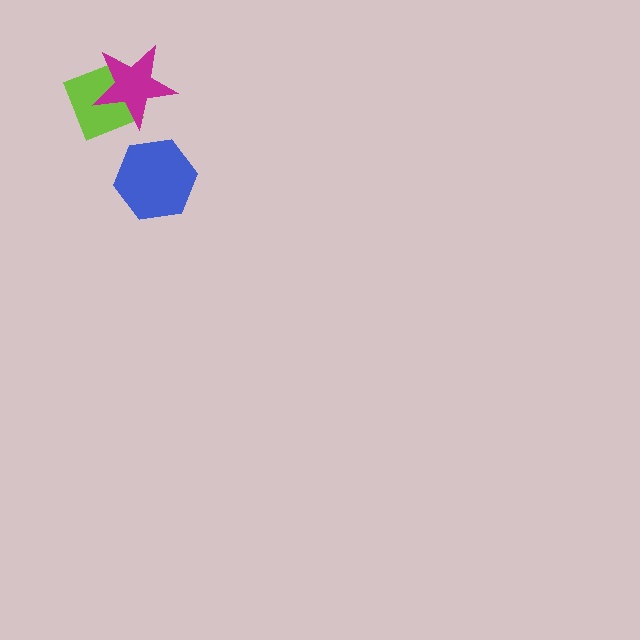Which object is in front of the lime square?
The magenta star is in front of the lime square.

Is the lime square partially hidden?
Yes, it is partially covered by another shape.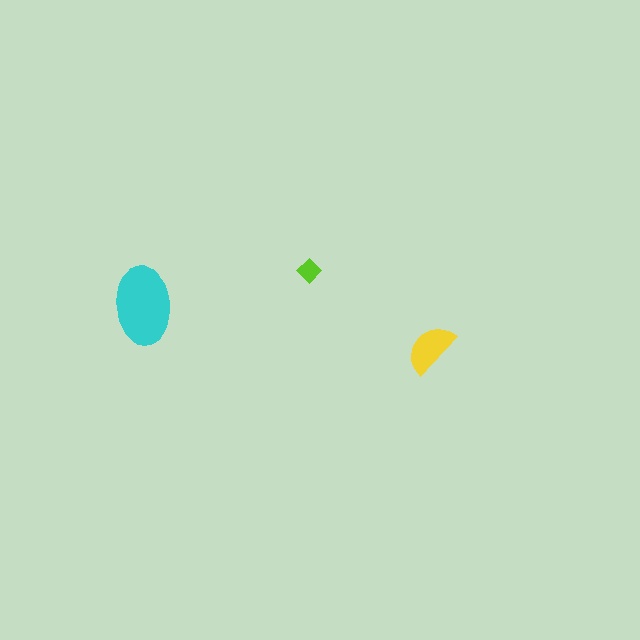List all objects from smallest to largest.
The lime diamond, the yellow semicircle, the cyan ellipse.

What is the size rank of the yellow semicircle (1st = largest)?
2nd.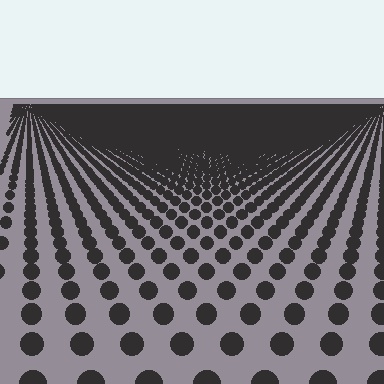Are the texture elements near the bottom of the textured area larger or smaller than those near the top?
Larger. Near the bottom, elements are closer to the viewer and appear at a bigger on-screen size.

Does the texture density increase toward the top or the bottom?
Density increases toward the top.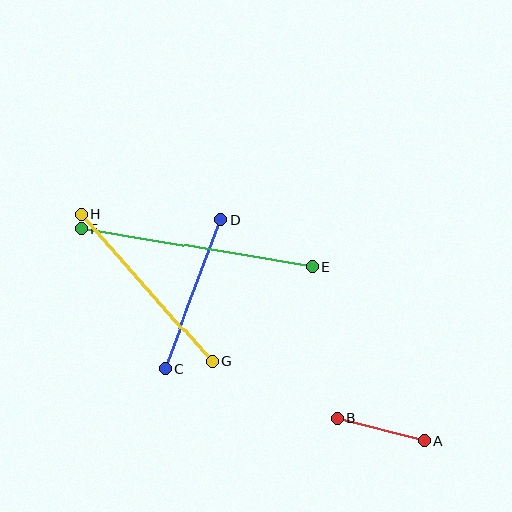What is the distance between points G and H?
The distance is approximately 197 pixels.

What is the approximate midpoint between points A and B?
The midpoint is at approximately (381, 430) pixels.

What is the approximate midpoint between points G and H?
The midpoint is at approximately (147, 288) pixels.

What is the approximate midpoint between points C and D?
The midpoint is at approximately (193, 294) pixels.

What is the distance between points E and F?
The distance is approximately 234 pixels.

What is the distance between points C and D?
The distance is approximately 159 pixels.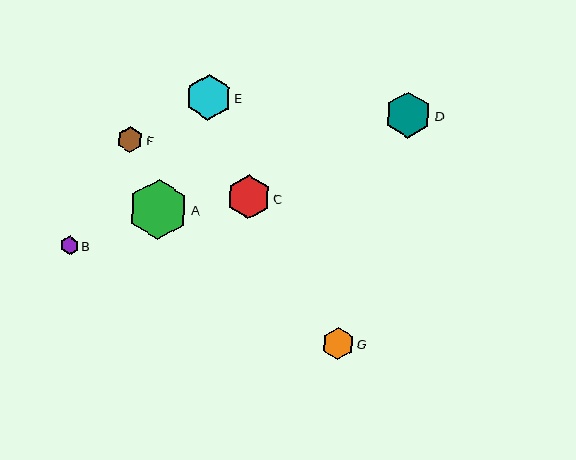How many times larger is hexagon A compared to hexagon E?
Hexagon A is approximately 1.3 times the size of hexagon E.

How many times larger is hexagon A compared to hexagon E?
Hexagon A is approximately 1.3 times the size of hexagon E.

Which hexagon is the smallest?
Hexagon B is the smallest with a size of approximately 19 pixels.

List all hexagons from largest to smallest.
From largest to smallest: A, D, E, C, G, F, B.